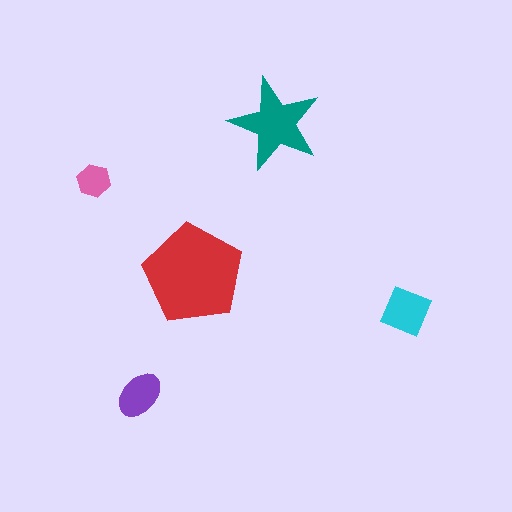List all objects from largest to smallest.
The red pentagon, the teal star, the cyan diamond, the purple ellipse, the pink hexagon.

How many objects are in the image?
There are 5 objects in the image.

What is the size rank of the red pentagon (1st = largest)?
1st.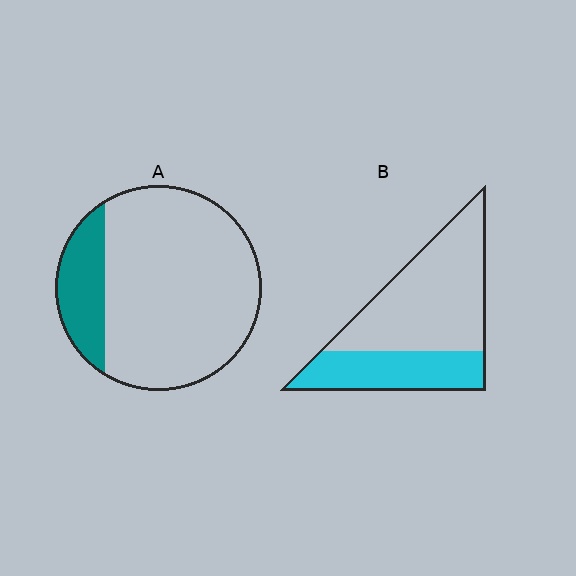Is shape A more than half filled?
No.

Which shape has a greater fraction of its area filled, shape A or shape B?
Shape B.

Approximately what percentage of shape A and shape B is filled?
A is approximately 20% and B is approximately 35%.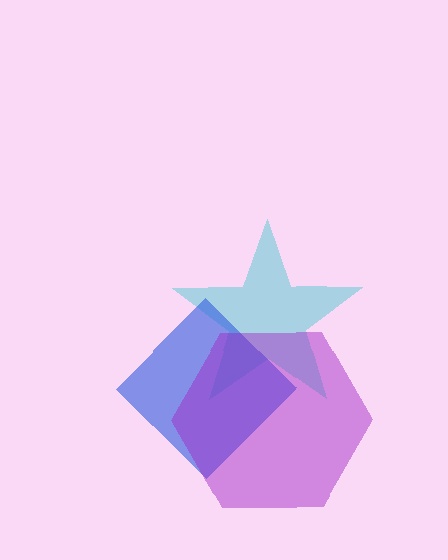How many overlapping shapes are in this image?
There are 3 overlapping shapes in the image.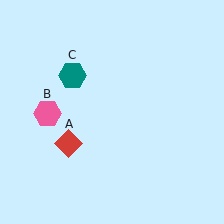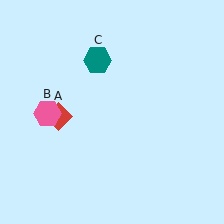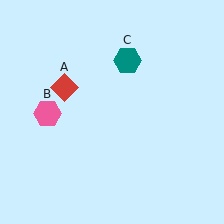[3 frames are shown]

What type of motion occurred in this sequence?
The red diamond (object A), teal hexagon (object C) rotated clockwise around the center of the scene.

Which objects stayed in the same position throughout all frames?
Pink hexagon (object B) remained stationary.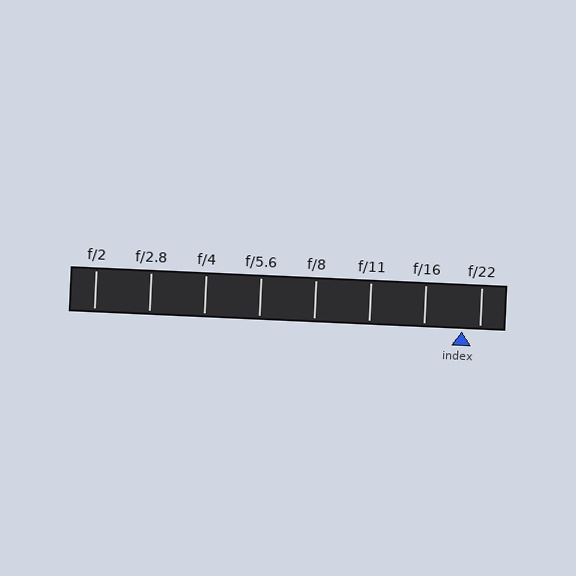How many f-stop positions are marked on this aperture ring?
There are 8 f-stop positions marked.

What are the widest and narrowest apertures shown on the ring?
The widest aperture shown is f/2 and the narrowest is f/22.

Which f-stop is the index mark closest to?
The index mark is closest to f/22.